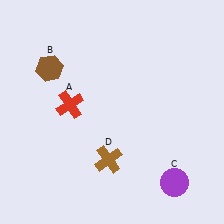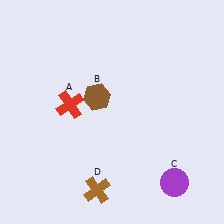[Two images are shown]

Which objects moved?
The objects that moved are: the brown hexagon (B), the brown cross (D).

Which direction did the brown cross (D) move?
The brown cross (D) moved down.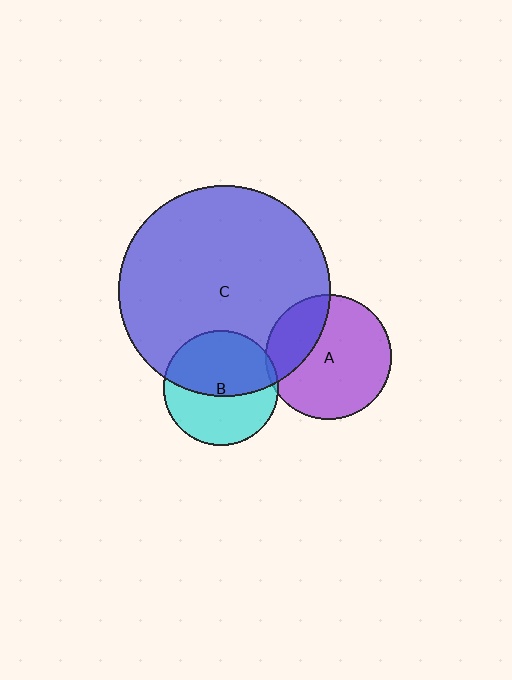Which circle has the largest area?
Circle C (blue).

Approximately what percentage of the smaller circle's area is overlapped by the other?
Approximately 25%.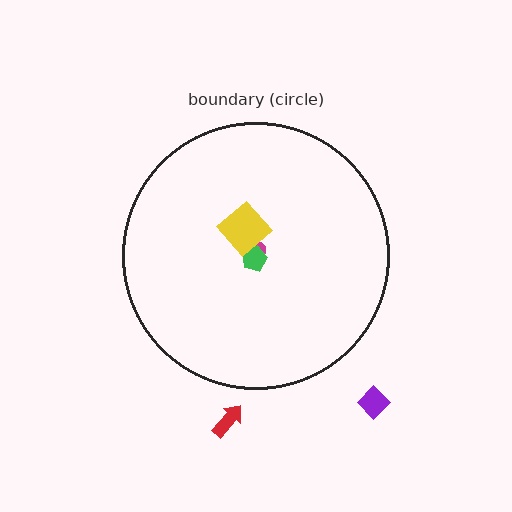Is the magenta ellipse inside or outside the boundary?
Inside.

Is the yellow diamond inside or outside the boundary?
Inside.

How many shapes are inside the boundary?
3 inside, 2 outside.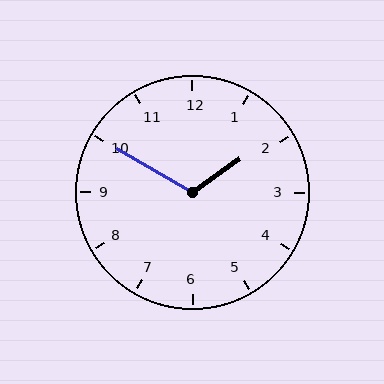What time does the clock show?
1:50.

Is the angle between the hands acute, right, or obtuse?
It is obtuse.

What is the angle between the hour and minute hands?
Approximately 115 degrees.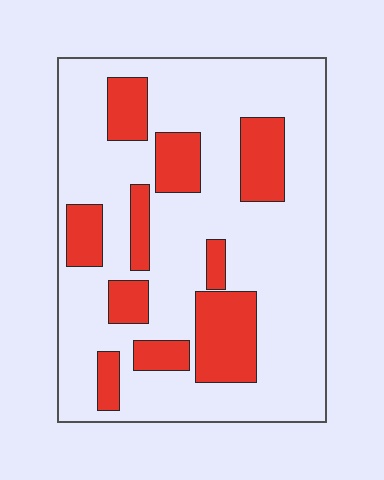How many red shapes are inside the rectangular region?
10.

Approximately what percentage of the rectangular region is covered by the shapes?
Approximately 25%.